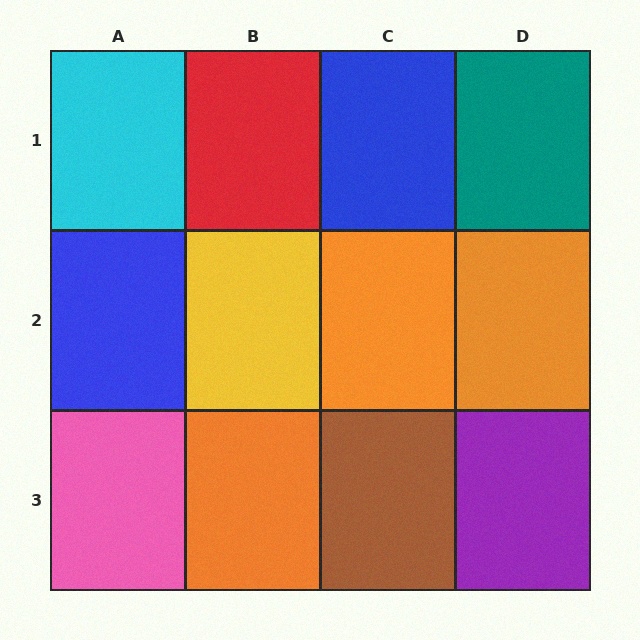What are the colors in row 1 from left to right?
Cyan, red, blue, teal.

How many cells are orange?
3 cells are orange.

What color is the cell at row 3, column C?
Brown.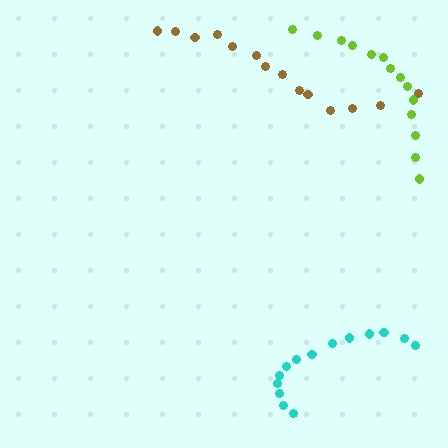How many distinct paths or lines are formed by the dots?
There are 3 distinct paths.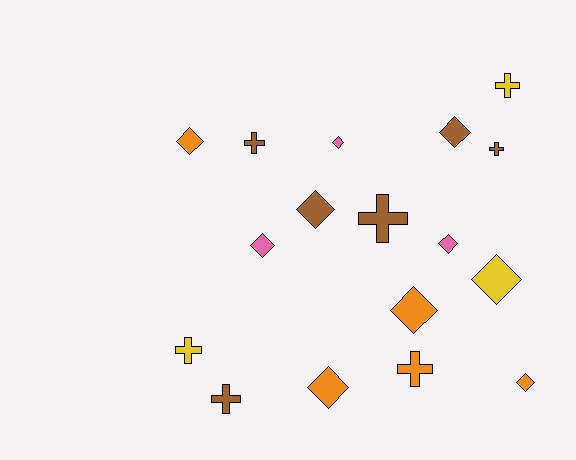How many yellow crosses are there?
There are 2 yellow crosses.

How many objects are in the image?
There are 17 objects.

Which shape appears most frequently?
Diamond, with 10 objects.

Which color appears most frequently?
Brown, with 6 objects.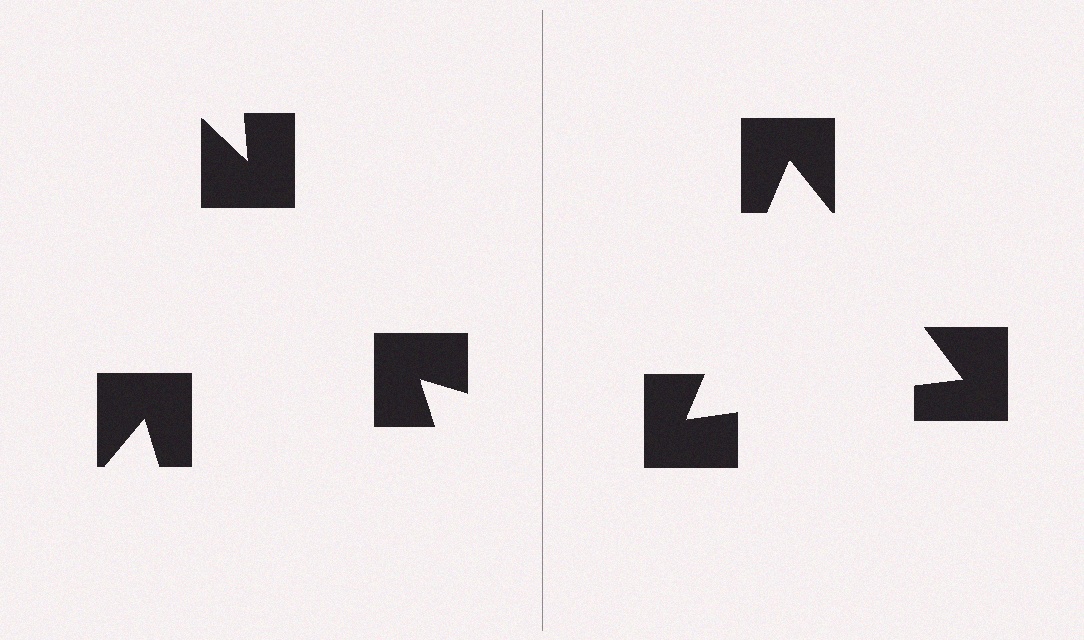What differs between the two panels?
The notched squares are positioned identically on both sides; only the wedge orientations differ. On the right they align to a triangle; on the left they are misaligned.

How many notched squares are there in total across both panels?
6 — 3 on each side.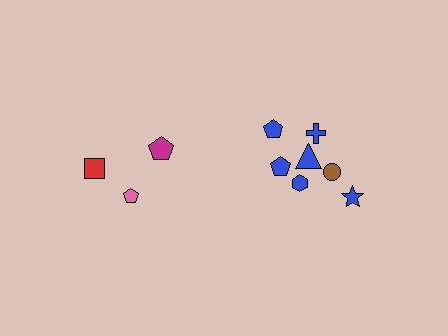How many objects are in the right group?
There are 7 objects.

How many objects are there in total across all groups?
There are 10 objects.